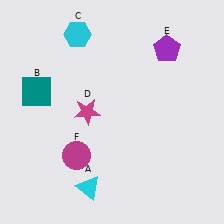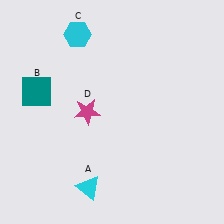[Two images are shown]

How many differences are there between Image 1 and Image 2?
There are 2 differences between the two images.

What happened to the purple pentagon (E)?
The purple pentagon (E) was removed in Image 2. It was in the top-right area of Image 1.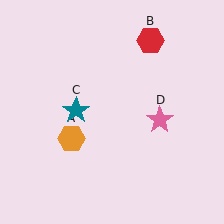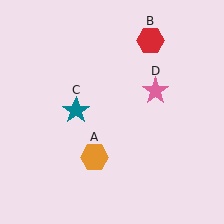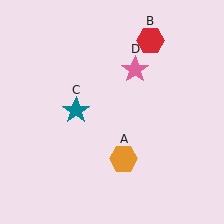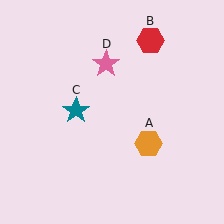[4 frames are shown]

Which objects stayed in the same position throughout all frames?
Red hexagon (object B) and teal star (object C) remained stationary.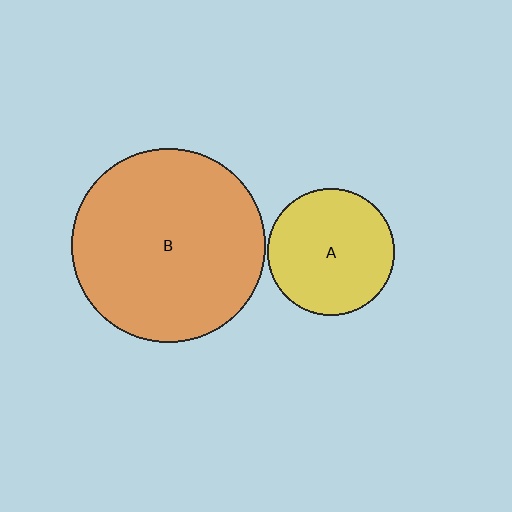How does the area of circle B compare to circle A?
Approximately 2.3 times.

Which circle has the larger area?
Circle B (orange).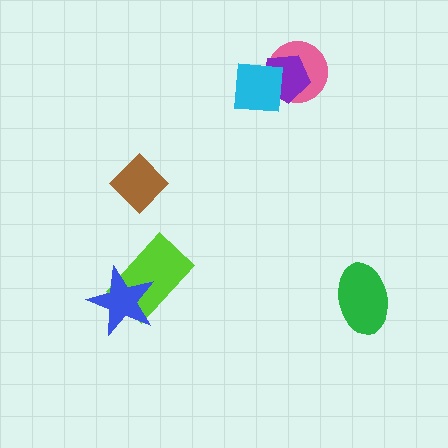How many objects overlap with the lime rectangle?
1 object overlaps with the lime rectangle.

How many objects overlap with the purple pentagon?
2 objects overlap with the purple pentagon.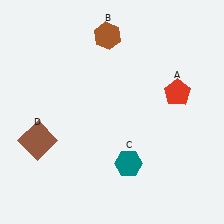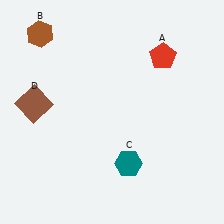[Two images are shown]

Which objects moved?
The objects that moved are: the red pentagon (A), the brown hexagon (B), the brown square (D).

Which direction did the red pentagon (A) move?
The red pentagon (A) moved up.